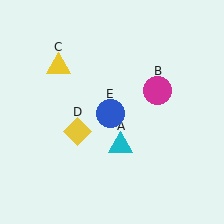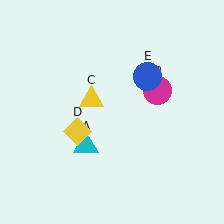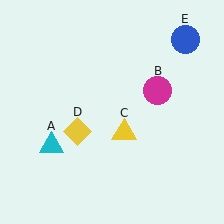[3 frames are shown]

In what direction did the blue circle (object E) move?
The blue circle (object E) moved up and to the right.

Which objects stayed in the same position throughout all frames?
Magenta circle (object B) and yellow diamond (object D) remained stationary.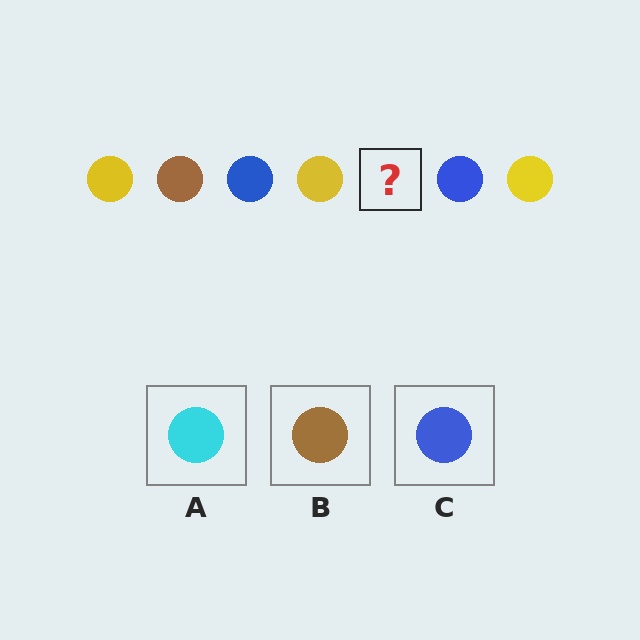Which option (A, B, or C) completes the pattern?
B.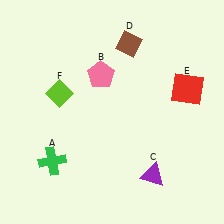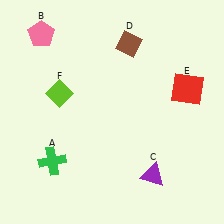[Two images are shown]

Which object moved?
The pink pentagon (B) moved left.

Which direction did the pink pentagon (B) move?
The pink pentagon (B) moved left.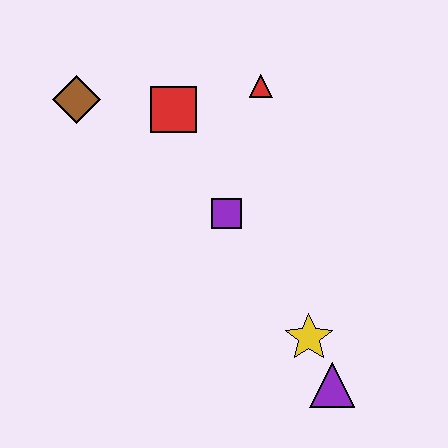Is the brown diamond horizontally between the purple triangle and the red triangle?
No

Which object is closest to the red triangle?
The red square is closest to the red triangle.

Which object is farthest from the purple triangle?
The brown diamond is farthest from the purple triangle.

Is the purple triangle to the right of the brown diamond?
Yes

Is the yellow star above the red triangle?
No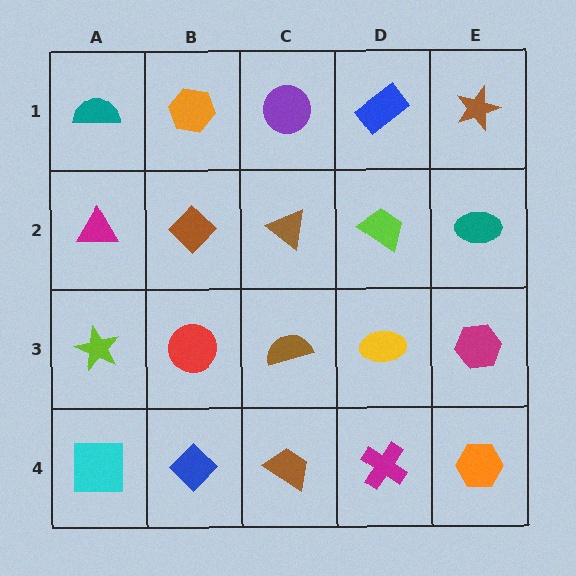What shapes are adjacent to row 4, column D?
A yellow ellipse (row 3, column D), a brown trapezoid (row 4, column C), an orange hexagon (row 4, column E).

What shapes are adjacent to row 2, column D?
A blue rectangle (row 1, column D), a yellow ellipse (row 3, column D), a brown triangle (row 2, column C), a teal ellipse (row 2, column E).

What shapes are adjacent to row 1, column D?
A lime trapezoid (row 2, column D), a purple circle (row 1, column C), a brown star (row 1, column E).